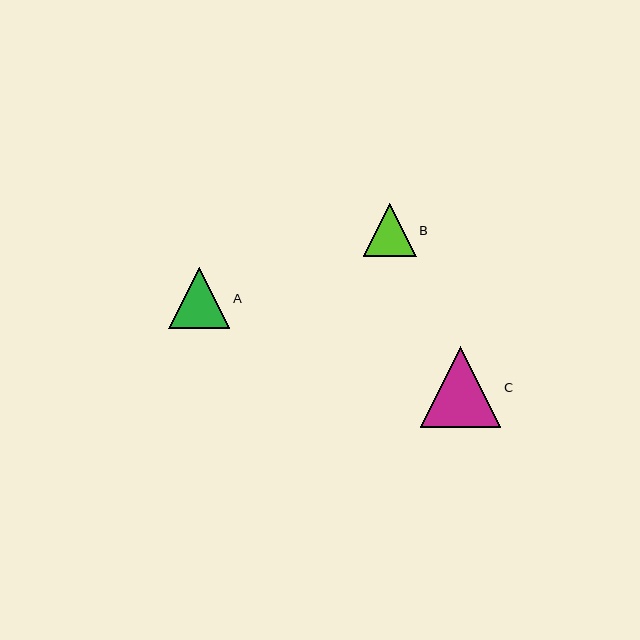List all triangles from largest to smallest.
From largest to smallest: C, A, B.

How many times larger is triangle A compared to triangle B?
Triangle A is approximately 1.2 times the size of triangle B.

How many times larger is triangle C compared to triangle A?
Triangle C is approximately 1.3 times the size of triangle A.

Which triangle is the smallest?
Triangle B is the smallest with a size of approximately 53 pixels.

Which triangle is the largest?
Triangle C is the largest with a size of approximately 80 pixels.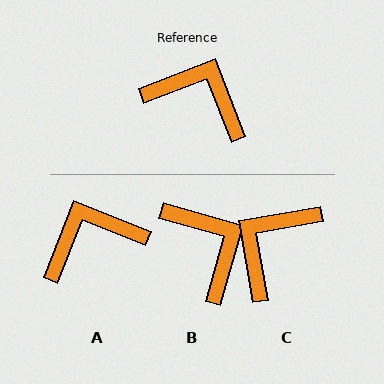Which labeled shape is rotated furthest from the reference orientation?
C, about 79 degrees away.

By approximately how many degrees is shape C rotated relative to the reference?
Approximately 79 degrees counter-clockwise.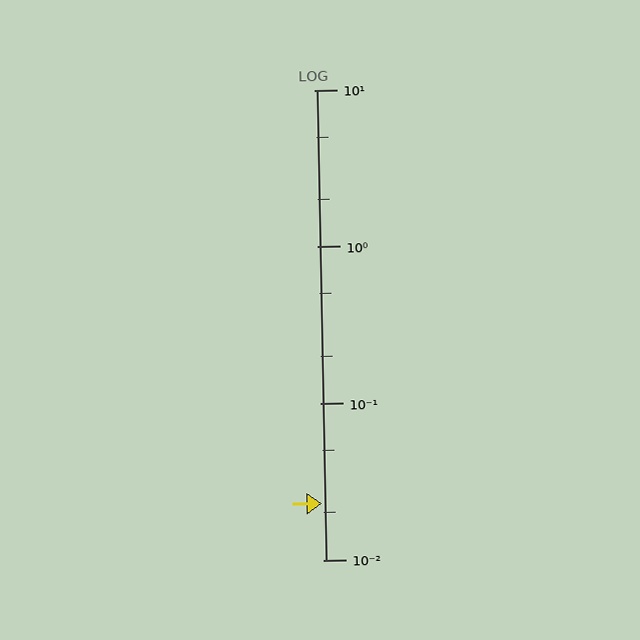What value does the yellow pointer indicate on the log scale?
The pointer indicates approximately 0.023.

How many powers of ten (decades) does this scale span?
The scale spans 3 decades, from 0.01 to 10.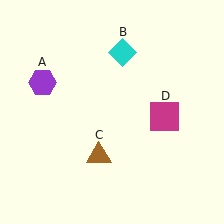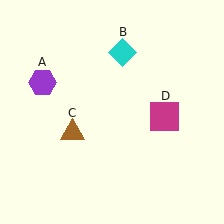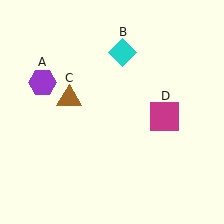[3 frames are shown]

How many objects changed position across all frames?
1 object changed position: brown triangle (object C).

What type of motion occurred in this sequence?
The brown triangle (object C) rotated clockwise around the center of the scene.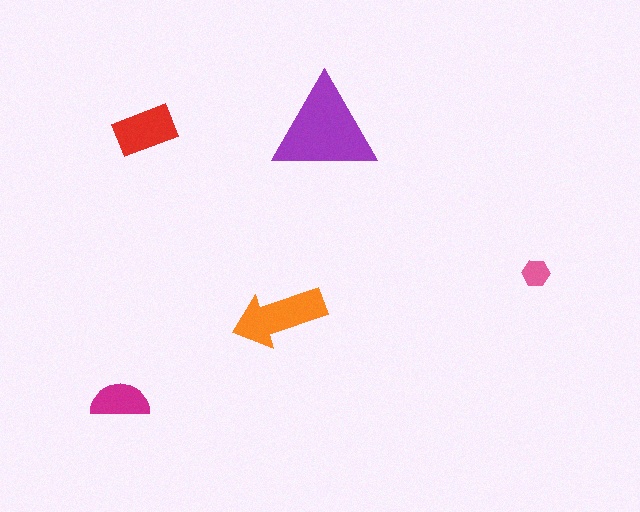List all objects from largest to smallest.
The purple triangle, the orange arrow, the red rectangle, the magenta semicircle, the pink hexagon.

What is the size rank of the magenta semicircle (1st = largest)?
4th.